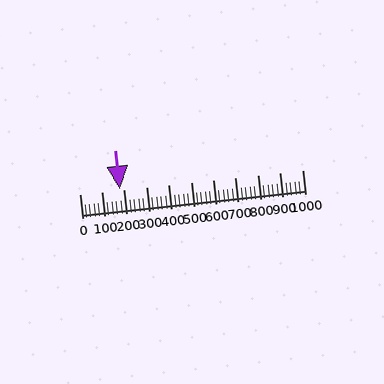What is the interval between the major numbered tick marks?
The major tick marks are spaced 100 units apart.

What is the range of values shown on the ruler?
The ruler shows values from 0 to 1000.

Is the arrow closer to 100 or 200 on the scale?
The arrow is closer to 200.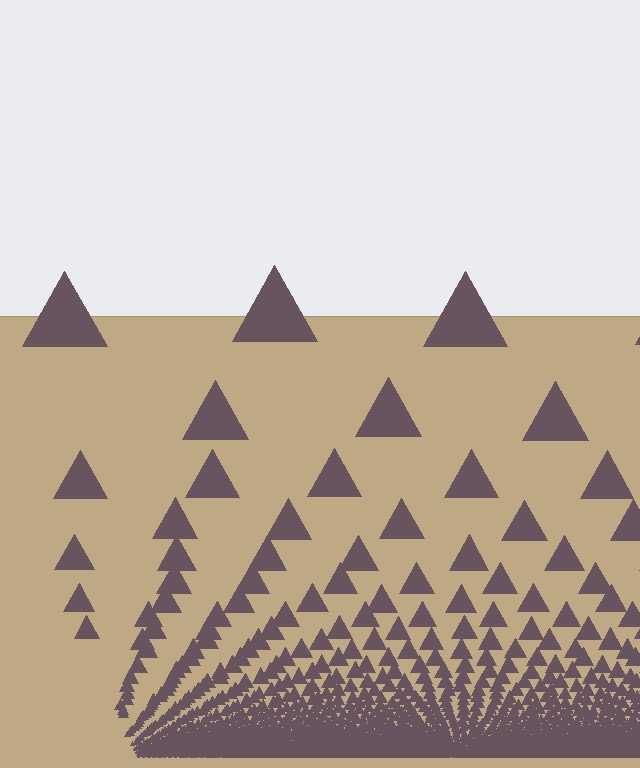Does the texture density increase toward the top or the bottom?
Density increases toward the bottom.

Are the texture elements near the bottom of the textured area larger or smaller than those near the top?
Smaller. The gradient is inverted — elements near the bottom are smaller and denser.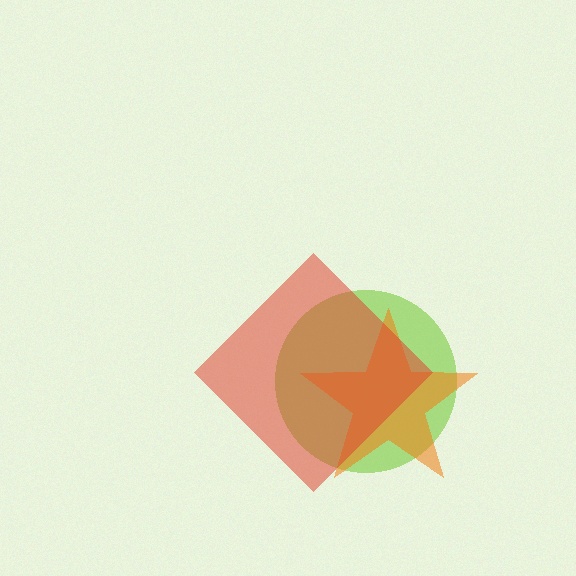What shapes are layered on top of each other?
The layered shapes are: a lime circle, an orange star, a red diamond.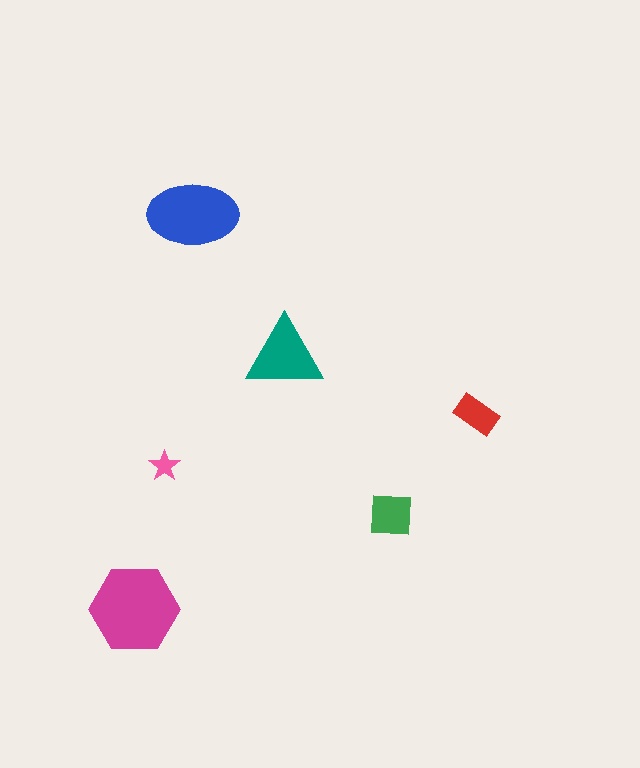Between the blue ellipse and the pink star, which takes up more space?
The blue ellipse.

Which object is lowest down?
The magenta hexagon is bottommost.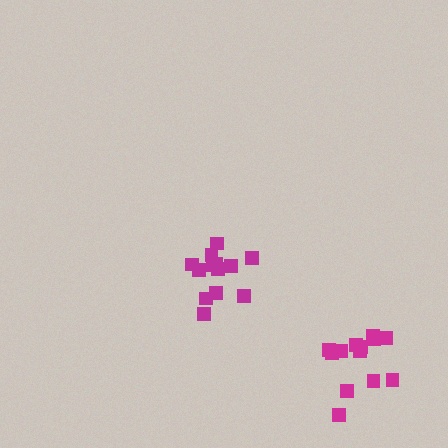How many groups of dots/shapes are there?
There are 2 groups.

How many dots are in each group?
Group 1: 13 dots, Group 2: 14 dots (27 total).